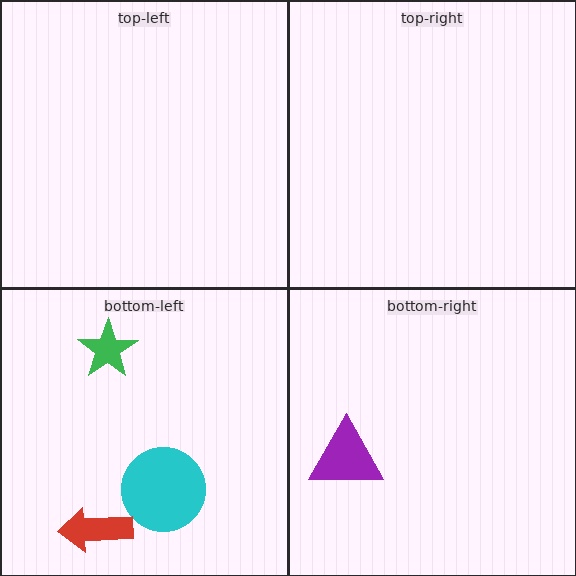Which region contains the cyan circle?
The bottom-left region.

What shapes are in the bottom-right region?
The purple triangle.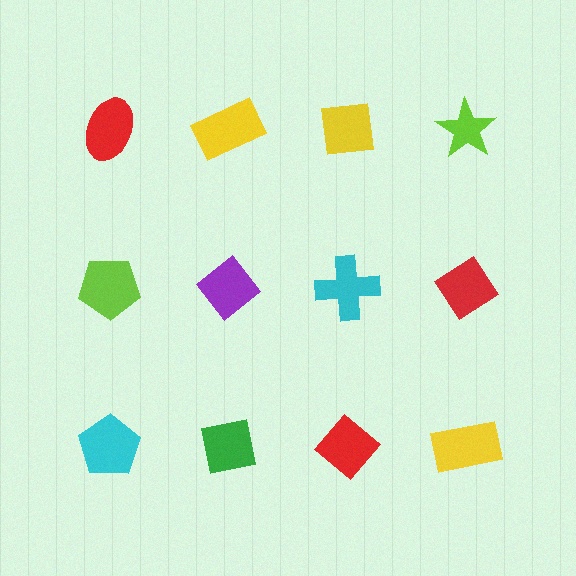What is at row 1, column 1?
A red ellipse.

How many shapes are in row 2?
4 shapes.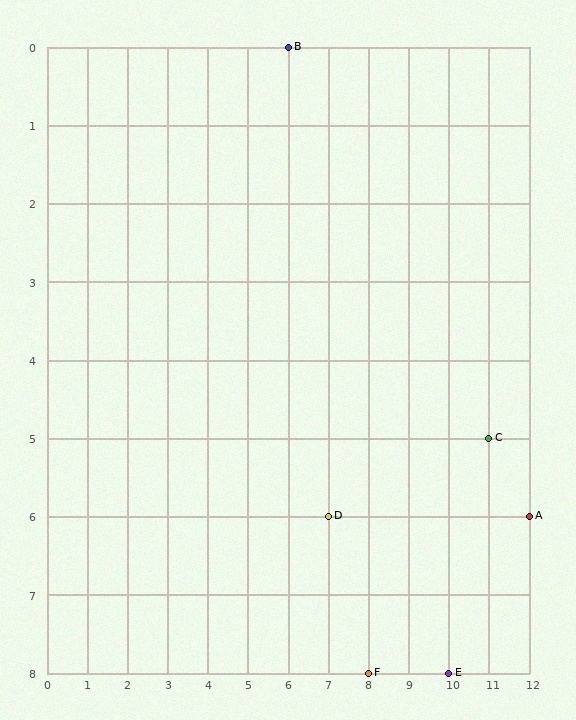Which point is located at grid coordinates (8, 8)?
Point F is at (8, 8).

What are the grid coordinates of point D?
Point D is at grid coordinates (7, 6).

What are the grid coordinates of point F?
Point F is at grid coordinates (8, 8).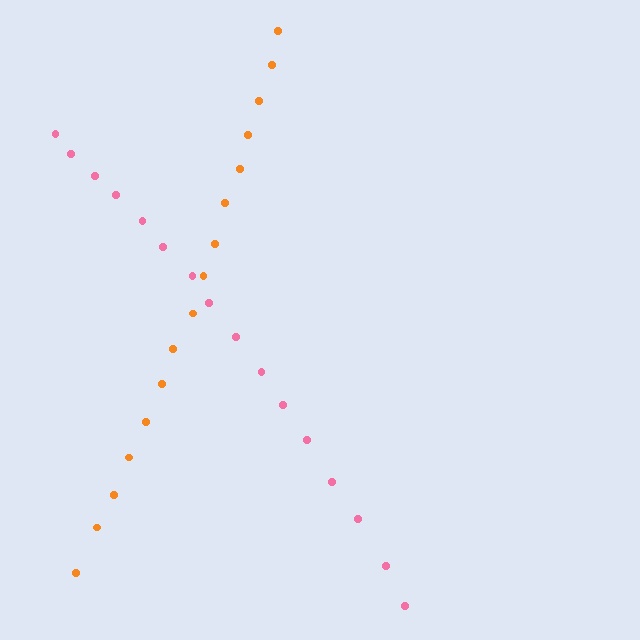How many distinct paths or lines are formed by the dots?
There are 2 distinct paths.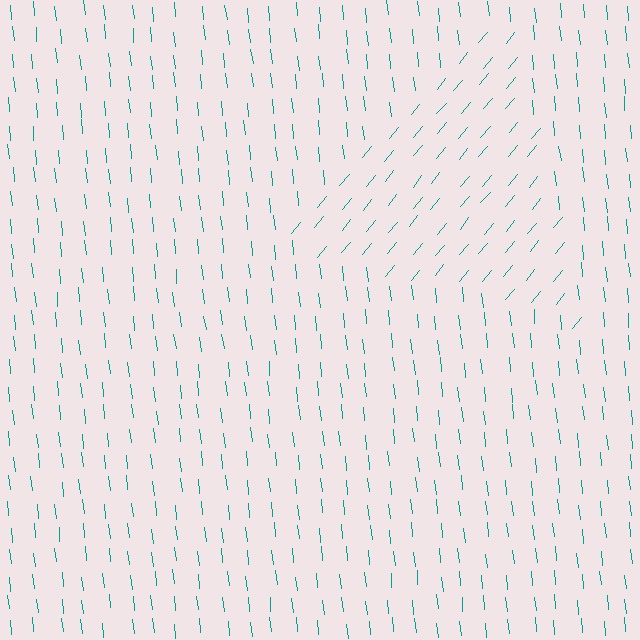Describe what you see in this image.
The image is filled with small teal line segments. A triangle region in the image has lines oriented differently from the surrounding lines, creating a visible texture boundary.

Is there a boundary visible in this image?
Yes, there is a texture boundary formed by a change in line orientation.